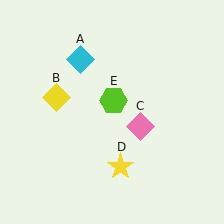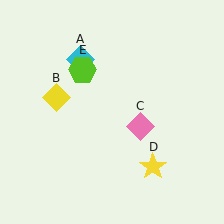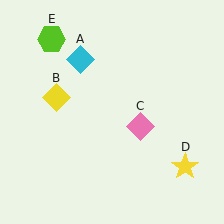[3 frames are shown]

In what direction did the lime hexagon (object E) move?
The lime hexagon (object E) moved up and to the left.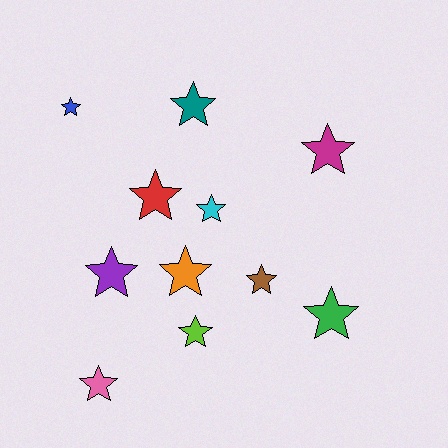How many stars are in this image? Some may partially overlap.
There are 11 stars.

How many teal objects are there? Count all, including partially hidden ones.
There is 1 teal object.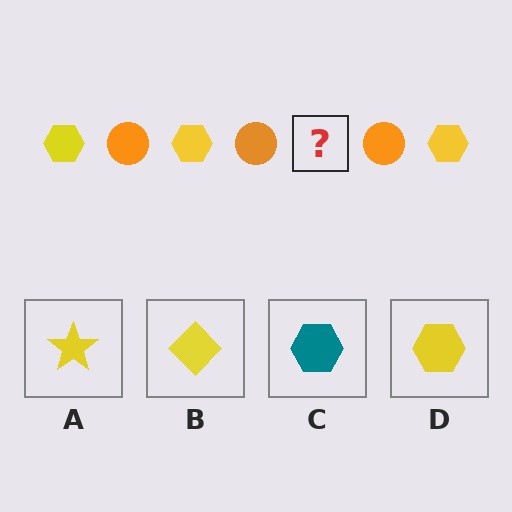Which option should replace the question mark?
Option D.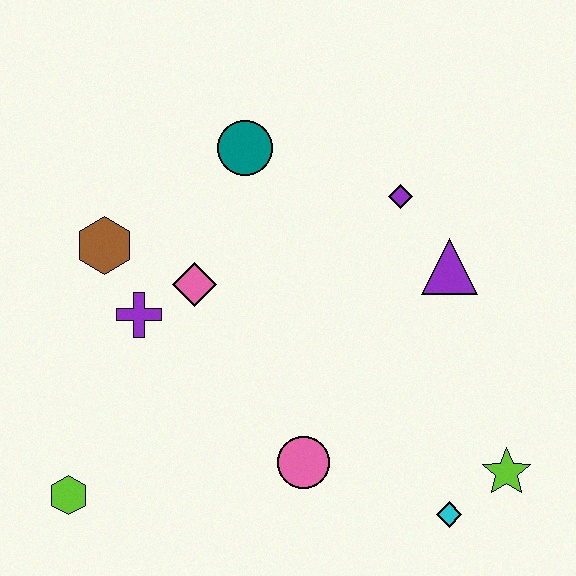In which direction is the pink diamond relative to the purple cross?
The pink diamond is to the right of the purple cross.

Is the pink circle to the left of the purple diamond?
Yes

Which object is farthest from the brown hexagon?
The lime star is farthest from the brown hexagon.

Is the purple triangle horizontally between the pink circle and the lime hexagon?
No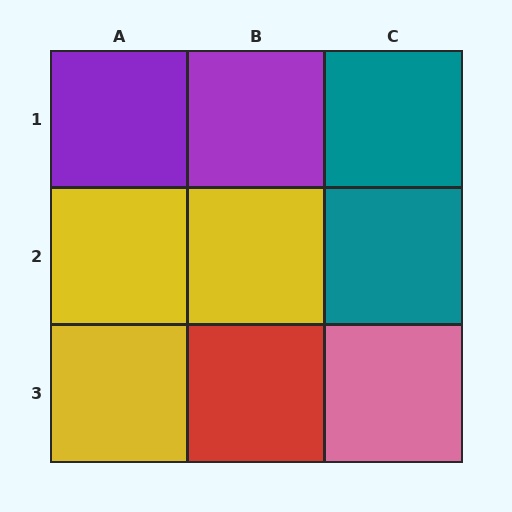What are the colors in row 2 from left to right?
Yellow, yellow, teal.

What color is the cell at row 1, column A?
Purple.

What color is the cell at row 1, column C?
Teal.